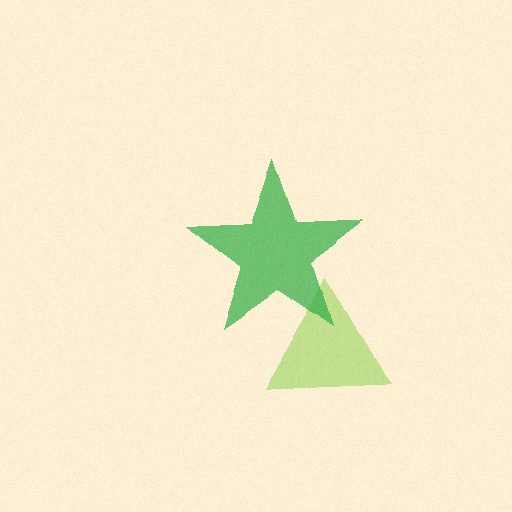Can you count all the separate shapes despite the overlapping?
Yes, there are 2 separate shapes.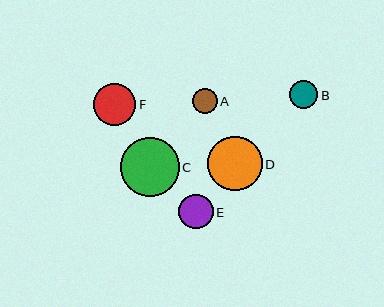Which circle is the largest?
Circle C is the largest with a size of approximately 59 pixels.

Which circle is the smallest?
Circle A is the smallest with a size of approximately 25 pixels.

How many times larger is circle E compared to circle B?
Circle E is approximately 1.2 times the size of circle B.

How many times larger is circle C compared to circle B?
Circle C is approximately 2.1 times the size of circle B.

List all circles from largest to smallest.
From largest to smallest: C, D, F, E, B, A.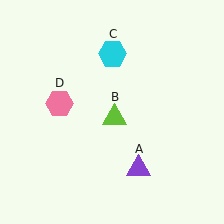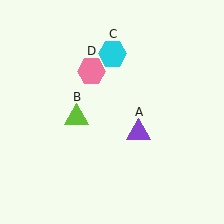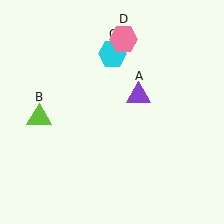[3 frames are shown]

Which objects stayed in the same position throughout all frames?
Cyan hexagon (object C) remained stationary.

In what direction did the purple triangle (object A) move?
The purple triangle (object A) moved up.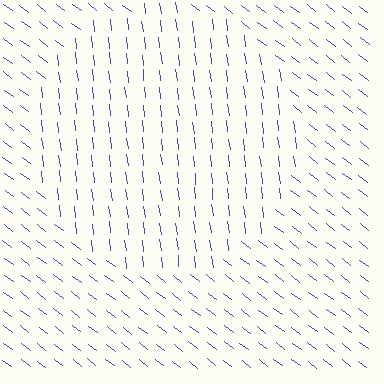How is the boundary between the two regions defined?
The boundary is defined purely by a change in line orientation (approximately 45 degrees difference). All lines are the same color and thickness.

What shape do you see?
I see a circle.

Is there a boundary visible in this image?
Yes, there is a texture boundary formed by a change in line orientation.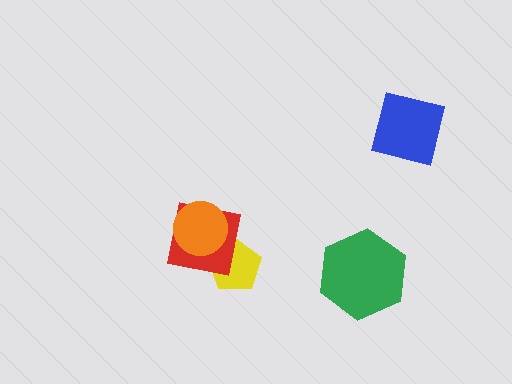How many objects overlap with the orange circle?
1 object overlaps with the orange circle.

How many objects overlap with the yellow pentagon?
1 object overlaps with the yellow pentagon.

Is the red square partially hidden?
Yes, it is partially covered by another shape.